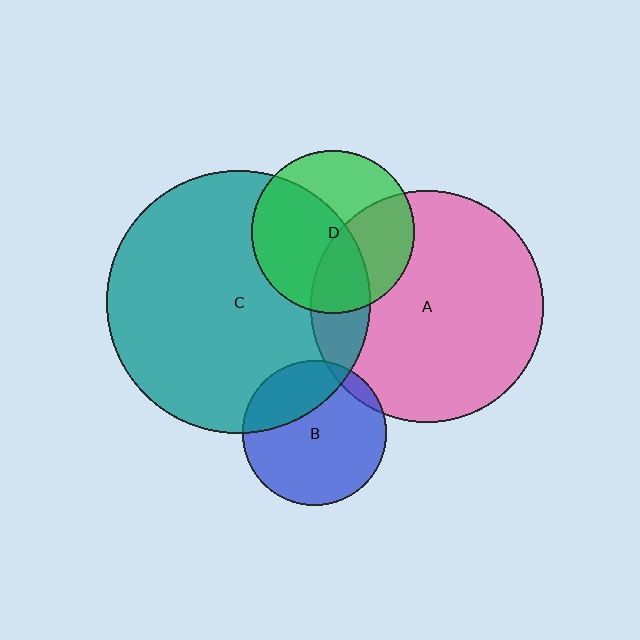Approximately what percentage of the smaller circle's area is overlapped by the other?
Approximately 55%.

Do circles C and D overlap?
Yes.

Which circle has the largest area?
Circle C (teal).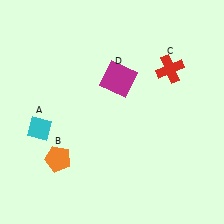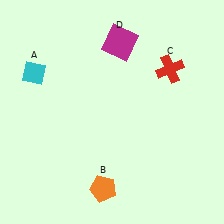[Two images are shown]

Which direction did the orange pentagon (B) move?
The orange pentagon (B) moved right.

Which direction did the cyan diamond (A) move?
The cyan diamond (A) moved up.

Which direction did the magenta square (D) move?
The magenta square (D) moved up.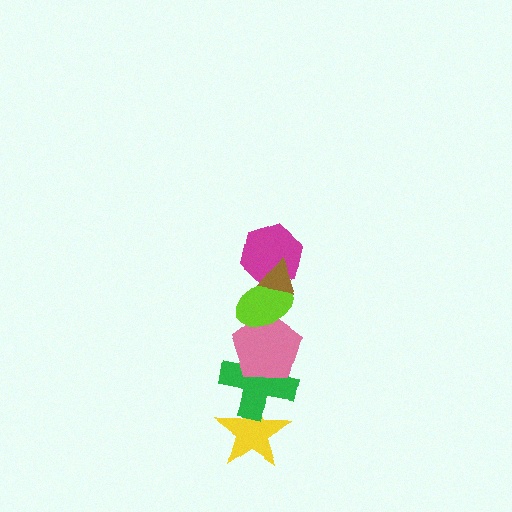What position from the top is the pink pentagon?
The pink pentagon is 4th from the top.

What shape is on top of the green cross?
The pink pentagon is on top of the green cross.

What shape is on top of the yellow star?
The green cross is on top of the yellow star.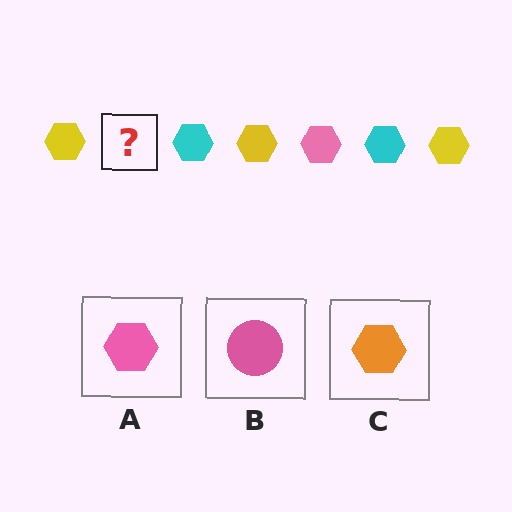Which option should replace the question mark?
Option A.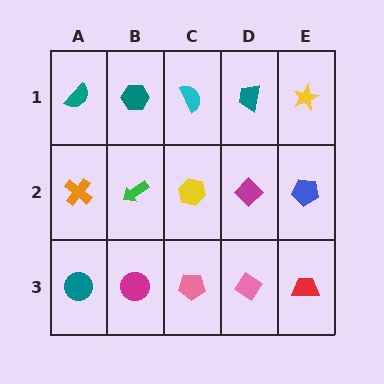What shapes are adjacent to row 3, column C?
A yellow hexagon (row 2, column C), a magenta circle (row 3, column B), a pink diamond (row 3, column D).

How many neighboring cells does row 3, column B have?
3.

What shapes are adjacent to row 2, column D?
A teal trapezoid (row 1, column D), a pink diamond (row 3, column D), a yellow hexagon (row 2, column C), a blue pentagon (row 2, column E).